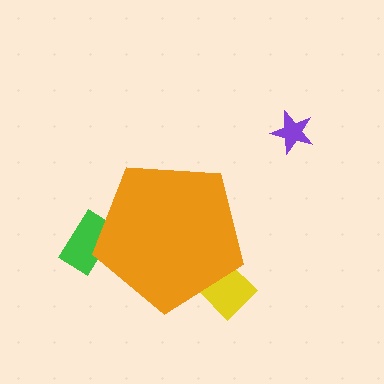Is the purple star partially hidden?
No, the purple star is fully visible.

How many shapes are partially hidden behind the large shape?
2 shapes are partially hidden.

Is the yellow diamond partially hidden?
Yes, the yellow diamond is partially hidden behind the orange pentagon.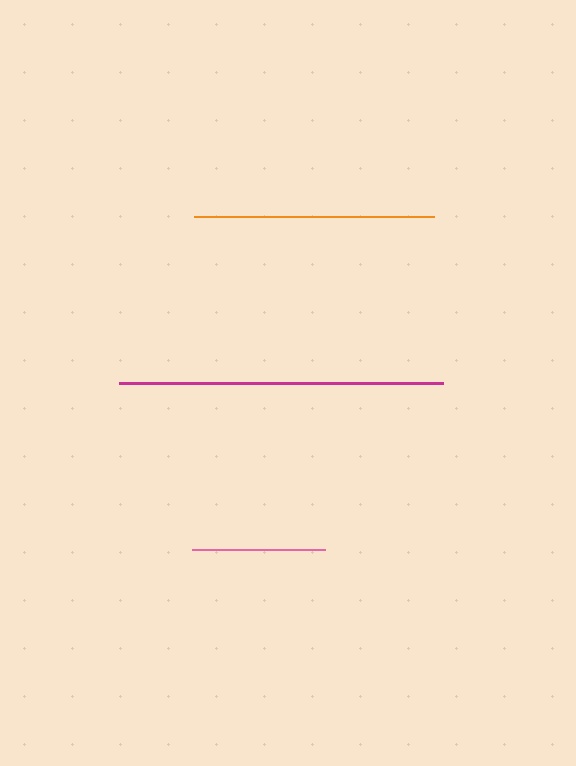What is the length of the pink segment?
The pink segment is approximately 133 pixels long.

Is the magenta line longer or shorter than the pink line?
The magenta line is longer than the pink line.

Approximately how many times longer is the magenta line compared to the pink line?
The magenta line is approximately 2.4 times the length of the pink line.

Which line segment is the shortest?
The pink line is the shortest at approximately 133 pixels.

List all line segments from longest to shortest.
From longest to shortest: magenta, orange, pink.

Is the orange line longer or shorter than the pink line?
The orange line is longer than the pink line.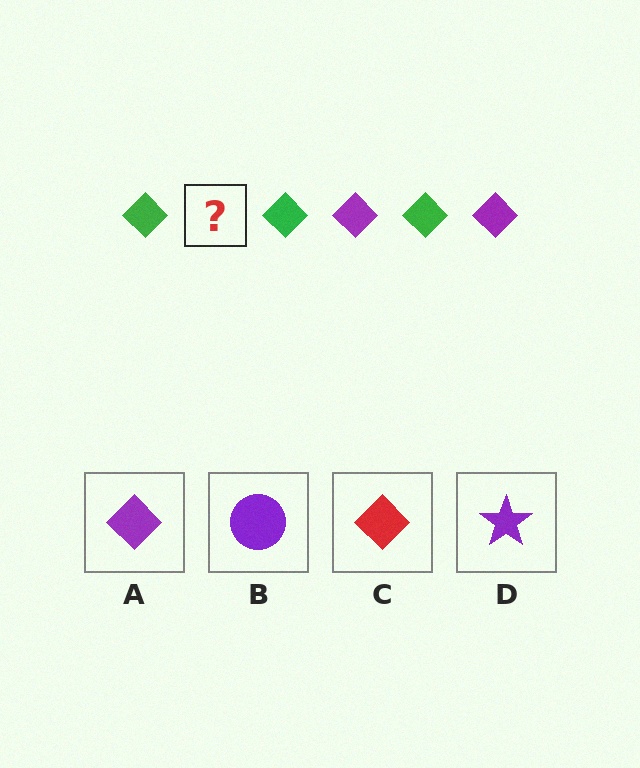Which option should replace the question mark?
Option A.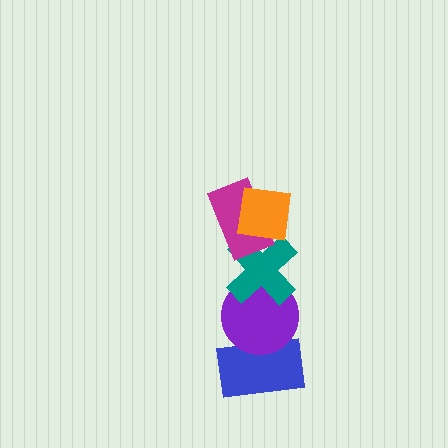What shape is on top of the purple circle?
The teal cross is on top of the purple circle.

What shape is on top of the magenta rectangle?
The orange square is on top of the magenta rectangle.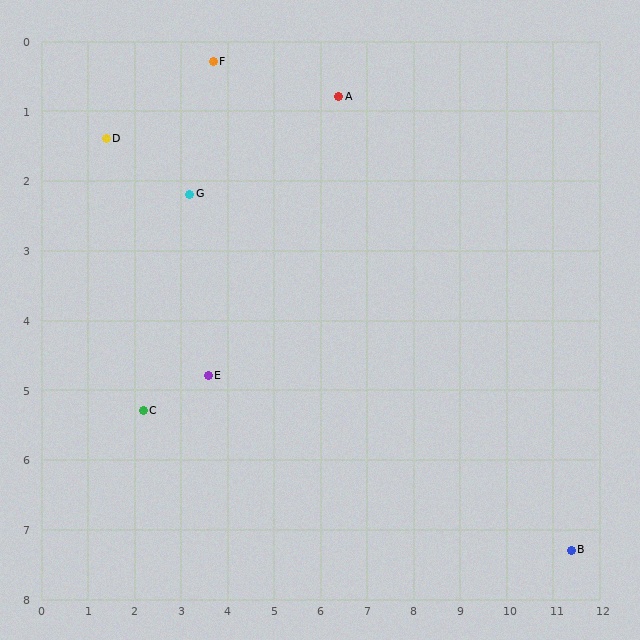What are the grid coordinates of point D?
Point D is at approximately (1.4, 1.4).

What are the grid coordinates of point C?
Point C is at approximately (2.2, 5.3).